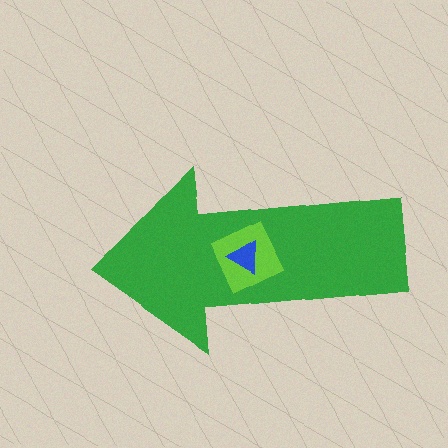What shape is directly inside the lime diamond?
The blue triangle.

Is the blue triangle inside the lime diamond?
Yes.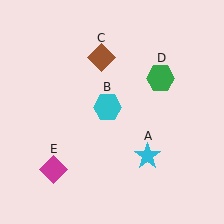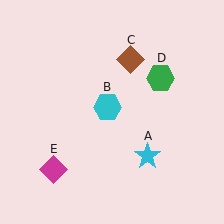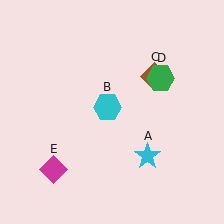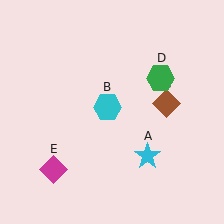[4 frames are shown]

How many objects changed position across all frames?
1 object changed position: brown diamond (object C).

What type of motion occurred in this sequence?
The brown diamond (object C) rotated clockwise around the center of the scene.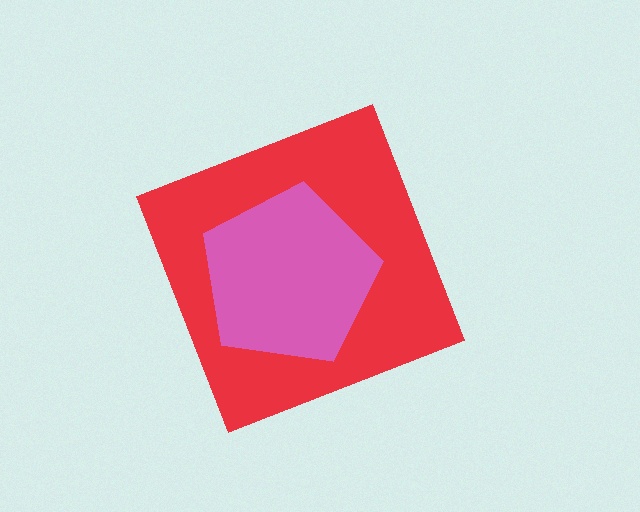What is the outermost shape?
The red diamond.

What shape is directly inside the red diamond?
The pink pentagon.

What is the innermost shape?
The pink pentagon.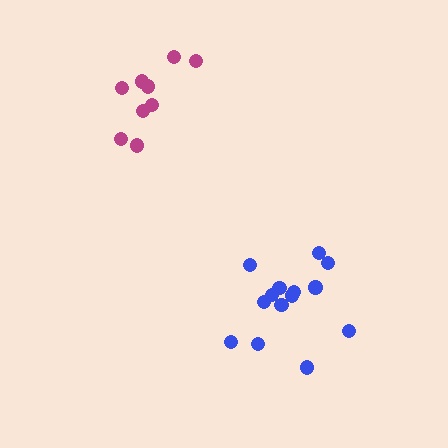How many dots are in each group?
Group 1: 9 dots, Group 2: 14 dots (23 total).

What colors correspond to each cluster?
The clusters are colored: magenta, blue.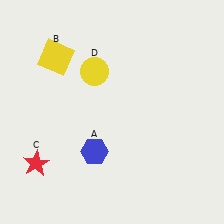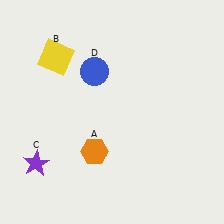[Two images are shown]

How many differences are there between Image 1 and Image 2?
There are 3 differences between the two images.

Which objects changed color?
A changed from blue to orange. C changed from red to purple. D changed from yellow to blue.